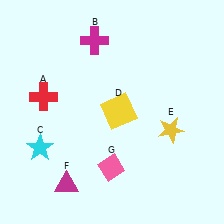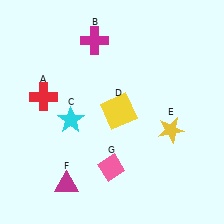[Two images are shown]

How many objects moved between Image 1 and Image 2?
1 object moved between the two images.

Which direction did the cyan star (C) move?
The cyan star (C) moved right.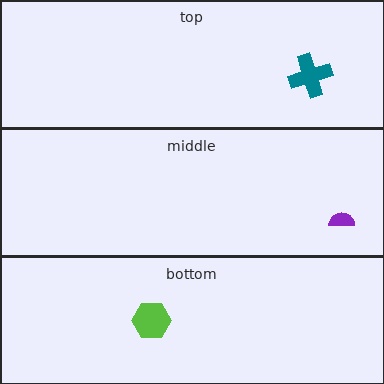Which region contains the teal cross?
The top region.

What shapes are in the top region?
The teal cross.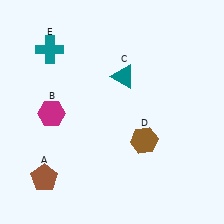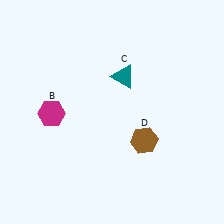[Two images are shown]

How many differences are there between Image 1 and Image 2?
There are 2 differences between the two images.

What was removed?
The teal cross (E), the brown pentagon (A) were removed in Image 2.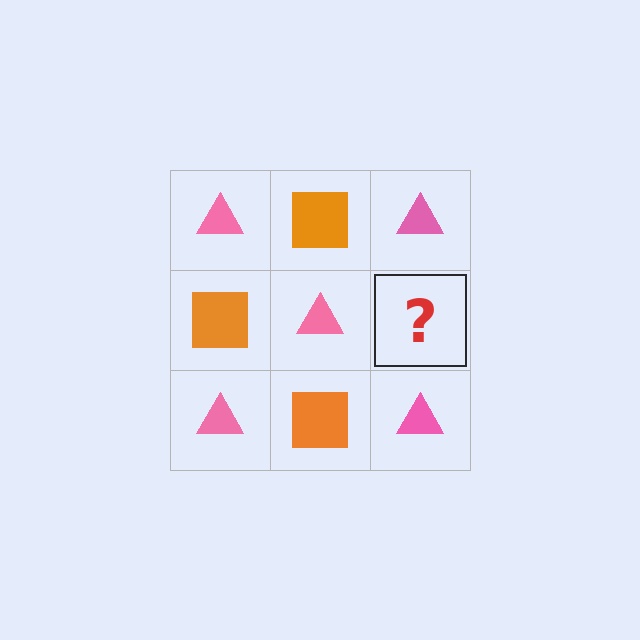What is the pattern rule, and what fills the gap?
The rule is that it alternates pink triangle and orange square in a checkerboard pattern. The gap should be filled with an orange square.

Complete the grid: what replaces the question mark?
The question mark should be replaced with an orange square.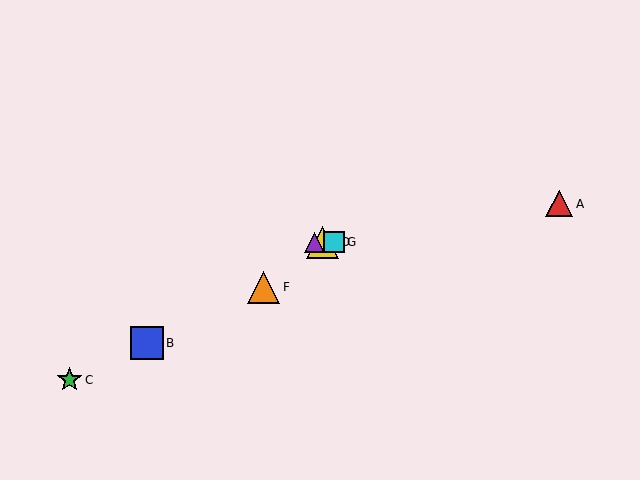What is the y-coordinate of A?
Object A is at y≈204.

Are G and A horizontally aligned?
No, G is at y≈242 and A is at y≈204.